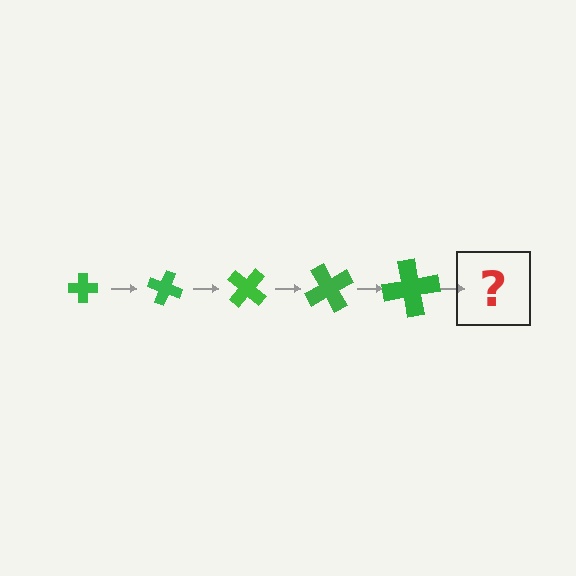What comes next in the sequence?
The next element should be a cross, larger than the previous one and rotated 100 degrees from the start.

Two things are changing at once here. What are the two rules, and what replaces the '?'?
The two rules are that the cross grows larger each step and it rotates 20 degrees each step. The '?' should be a cross, larger than the previous one and rotated 100 degrees from the start.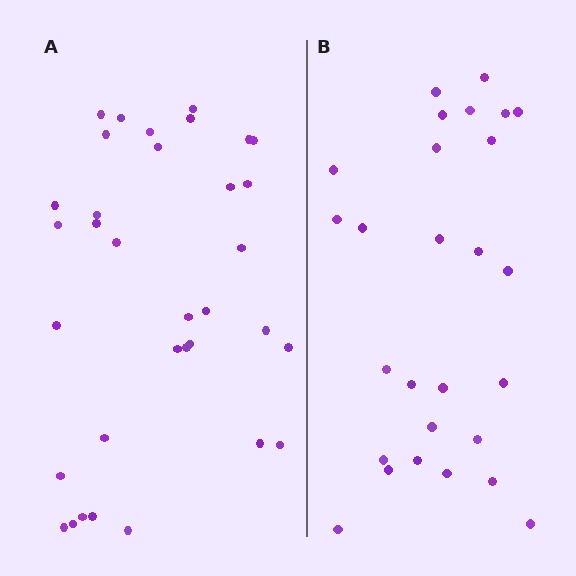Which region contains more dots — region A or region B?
Region A (the left region) has more dots.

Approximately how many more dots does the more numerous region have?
Region A has roughly 8 or so more dots than region B.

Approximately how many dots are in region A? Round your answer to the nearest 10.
About 30 dots. (The exact count is 34, which rounds to 30.)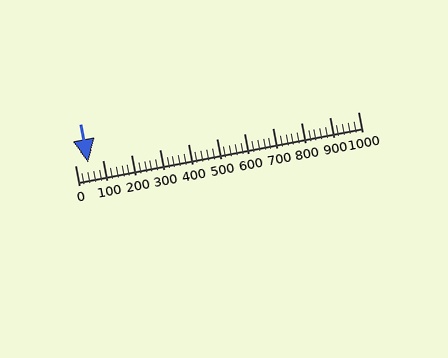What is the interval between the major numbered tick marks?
The major tick marks are spaced 100 units apart.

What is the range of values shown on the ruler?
The ruler shows values from 0 to 1000.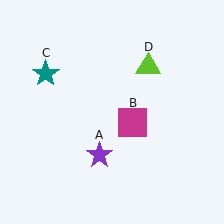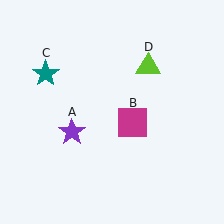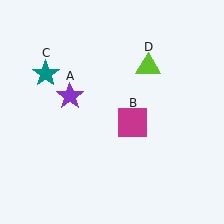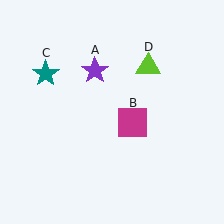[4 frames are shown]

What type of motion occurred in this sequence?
The purple star (object A) rotated clockwise around the center of the scene.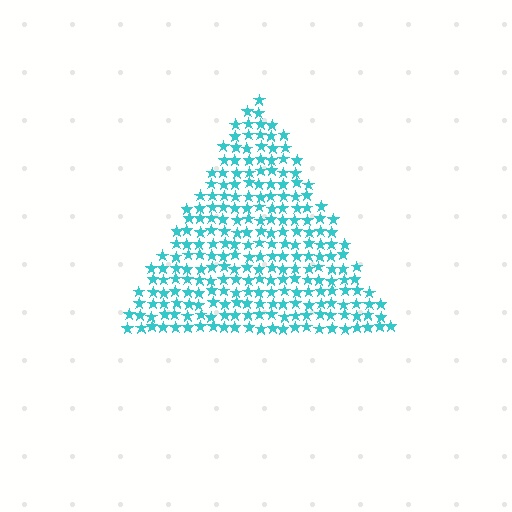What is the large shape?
The large shape is a triangle.